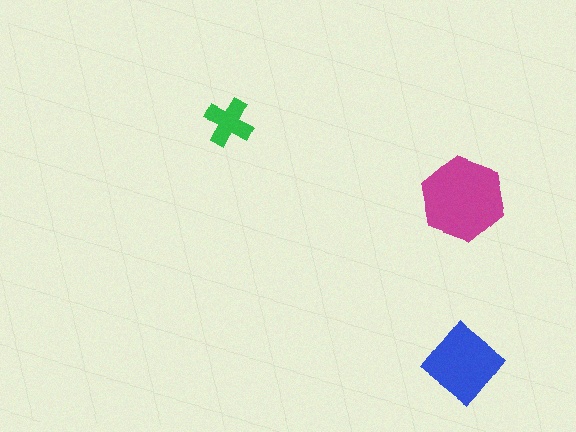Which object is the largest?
The magenta hexagon.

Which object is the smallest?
The green cross.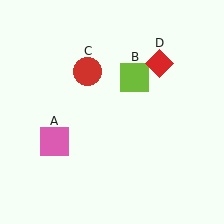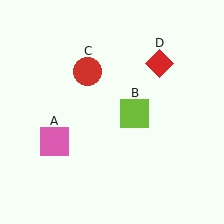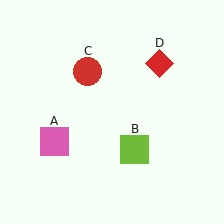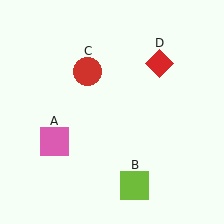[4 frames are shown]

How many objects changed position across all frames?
1 object changed position: lime square (object B).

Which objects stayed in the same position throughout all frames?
Pink square (object A) and red circle (object C) and red diamond (object D) remained stationary.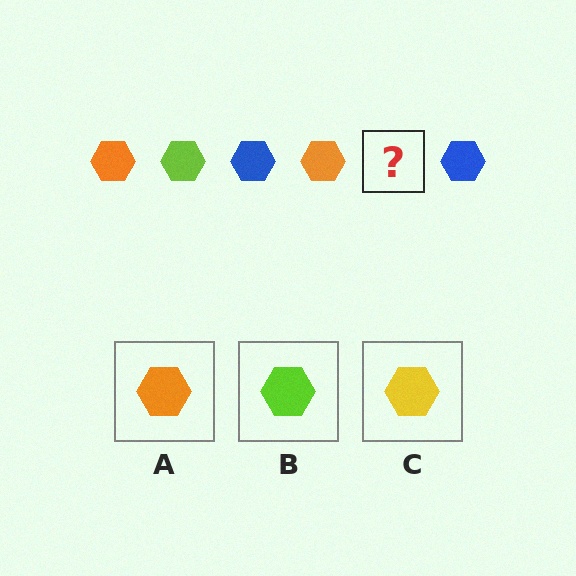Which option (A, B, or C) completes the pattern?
B.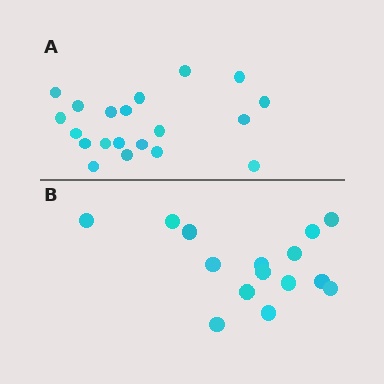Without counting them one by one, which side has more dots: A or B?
Region A (the top region) has more dots.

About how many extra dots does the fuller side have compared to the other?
Region A has about 5 more dots than region B.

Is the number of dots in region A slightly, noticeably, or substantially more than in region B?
Region A has noticeably more, but not dramatically so. The ratio is roughly 1.3 to 1.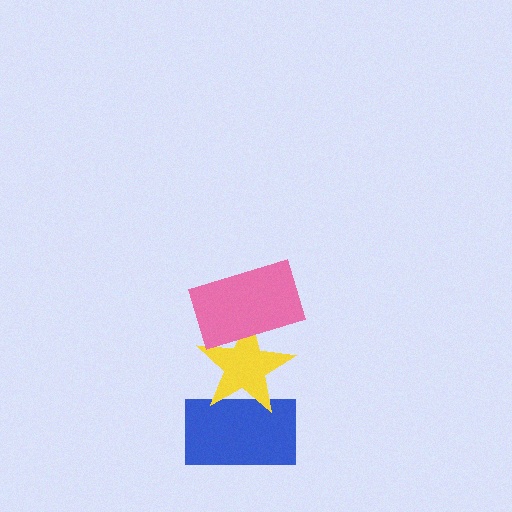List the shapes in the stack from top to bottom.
From top to bottom: the pink rectangle, the yellow star, the blue rectangle.